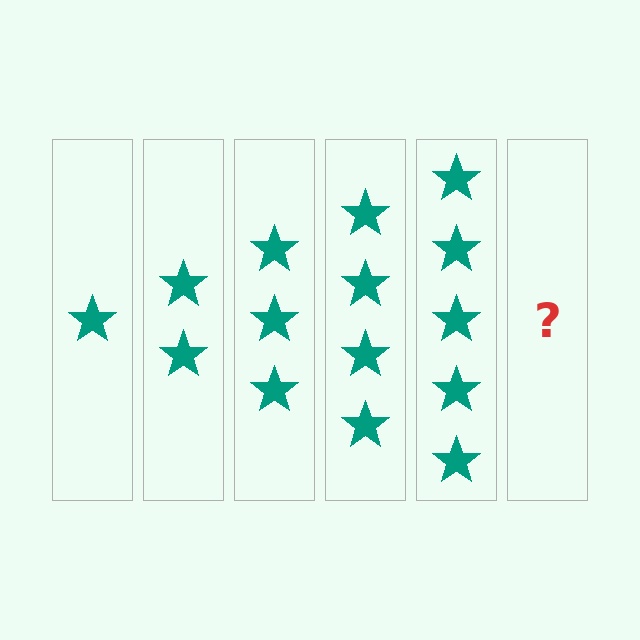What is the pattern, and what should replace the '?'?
The pattern is that each step adds one more star. The '?' should be 6 stars.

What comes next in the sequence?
The next element should be 6 stars.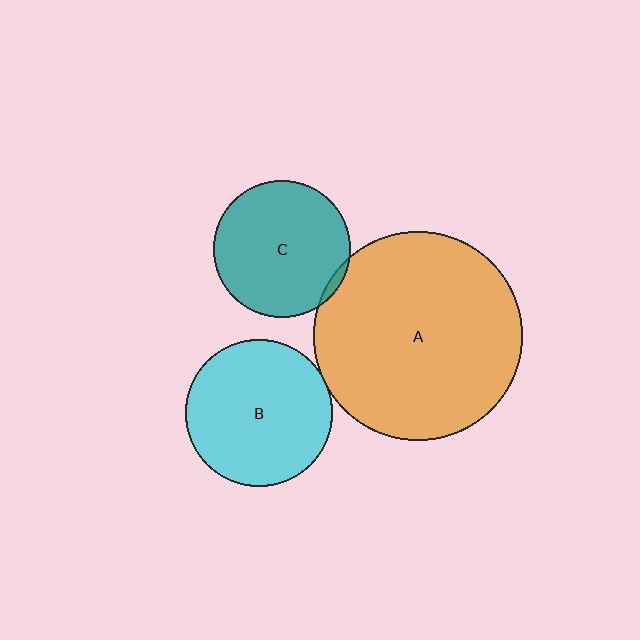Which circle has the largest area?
Circle A (orange).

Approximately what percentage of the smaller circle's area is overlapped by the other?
Approximately 5%.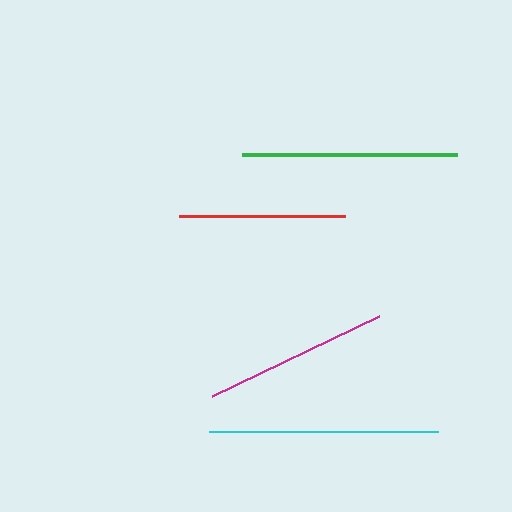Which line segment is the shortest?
The red line is the shortest at approximately 166 pixels.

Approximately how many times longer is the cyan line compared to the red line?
The cyan line is approximately 1.4 times the length of the red line.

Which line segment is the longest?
The cyan line is the longest at approximately 229 pixels.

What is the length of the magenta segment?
The magenta segment is approximately 185 pixels long.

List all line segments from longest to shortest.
From longest to shortest: cyan, green, magenta, red.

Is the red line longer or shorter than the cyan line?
The cyan line is longer than the red line.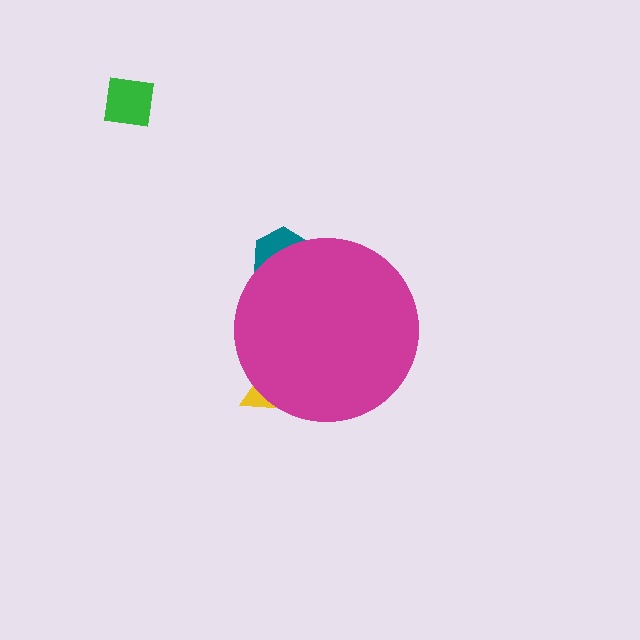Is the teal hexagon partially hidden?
Yes, the teal hexagon is partially hidden behind the magenta circle.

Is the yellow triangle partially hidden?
Yes, the yellow triangle is partially hidden behind the magenta circle.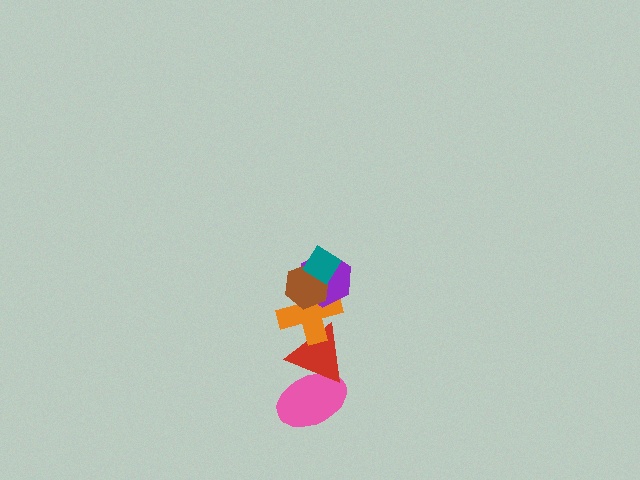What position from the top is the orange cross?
The orange cross is 4th from the top.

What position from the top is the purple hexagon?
The purple hexagon is 3rd from the top.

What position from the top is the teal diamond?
The teal diamond is 1st from the top.